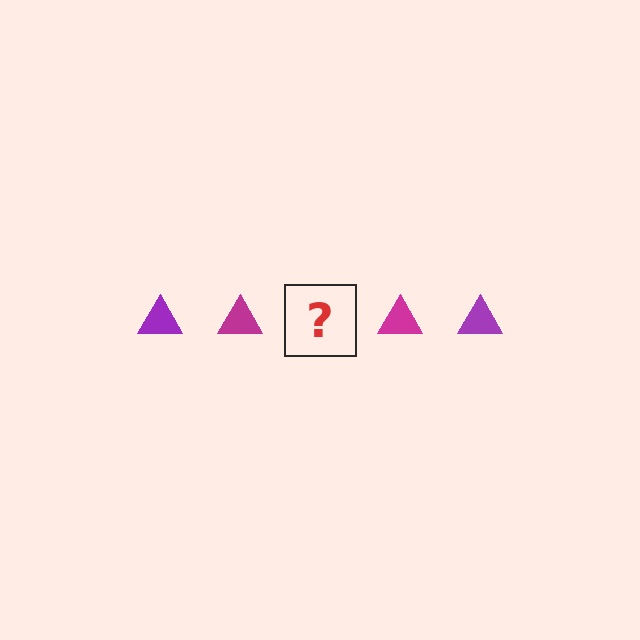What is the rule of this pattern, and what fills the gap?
The rule is that the pattern cycles through purple, magenta triangles. The gap should be filled with a purple triangle.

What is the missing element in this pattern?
The missing element is a purple triangle.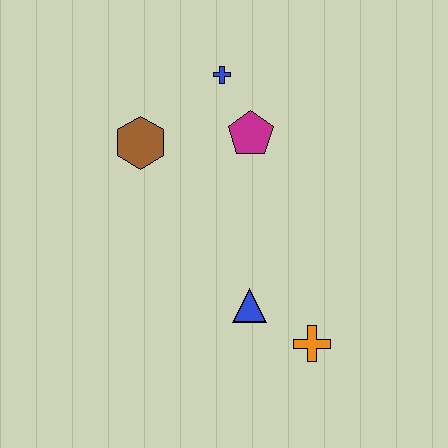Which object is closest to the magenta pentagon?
The blue cross is closest to the magenta pentagon.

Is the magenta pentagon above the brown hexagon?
Yes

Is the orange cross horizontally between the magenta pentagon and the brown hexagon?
No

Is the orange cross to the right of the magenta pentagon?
Yes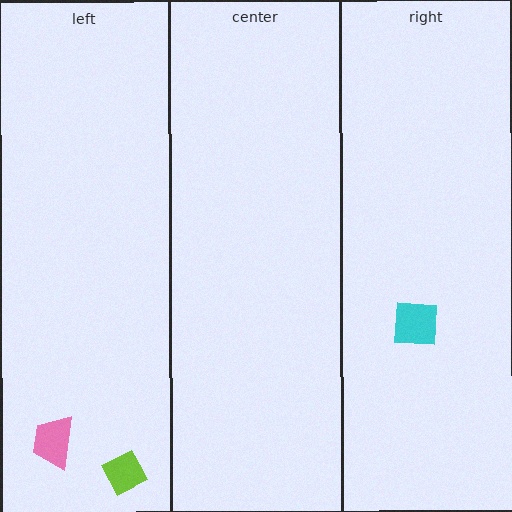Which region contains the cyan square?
The right region.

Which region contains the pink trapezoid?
The left region.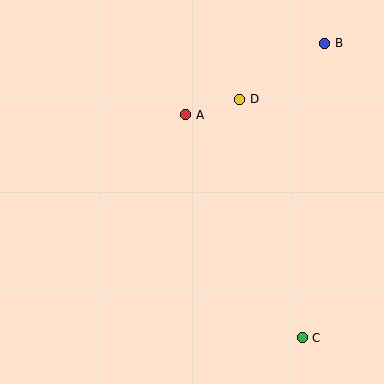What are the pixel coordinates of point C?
Point C is at (302, 338).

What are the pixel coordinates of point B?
Point B is at (325, 43).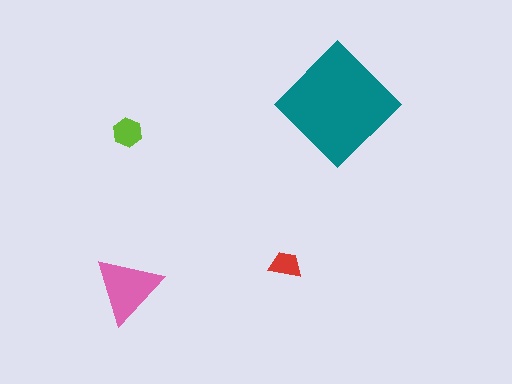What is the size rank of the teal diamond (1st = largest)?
1st.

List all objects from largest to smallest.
The teal diamond, the pink triangle, the lime hexagon, the red trapezoid.